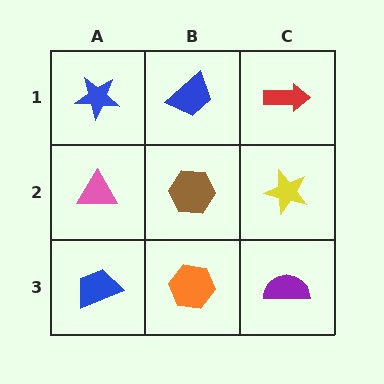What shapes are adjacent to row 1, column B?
A brown hexagon (row 2, column B), a blue star (row 1, column A), a red arrow (row 1, column C).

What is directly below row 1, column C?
A yellow star.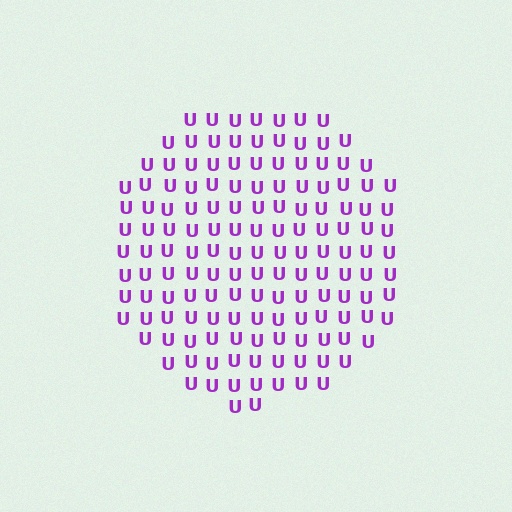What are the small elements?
The small elements are letter U's.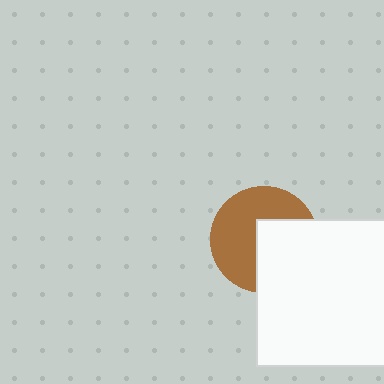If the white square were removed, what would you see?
You would see the complete brown circle.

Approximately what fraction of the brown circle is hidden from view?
Roughly 43% of the brown circle is hidden behind the white square.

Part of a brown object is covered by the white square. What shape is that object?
It is a circle.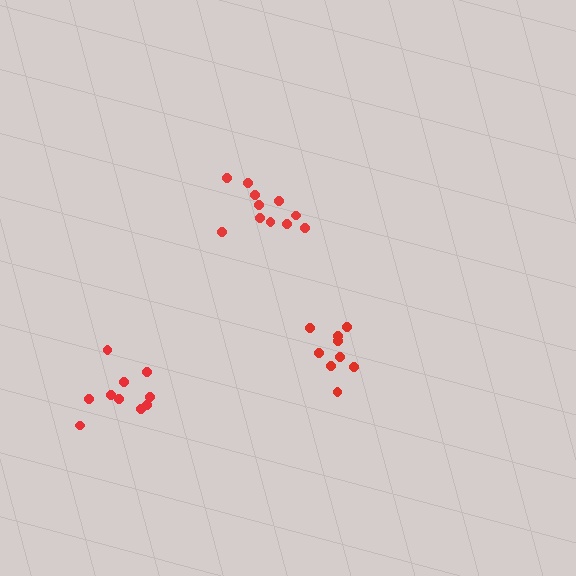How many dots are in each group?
Group 1: 11 dots, Group 2: 9 dots, Group 3: 10 dots (30 total).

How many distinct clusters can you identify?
There are 3 distinct clusters.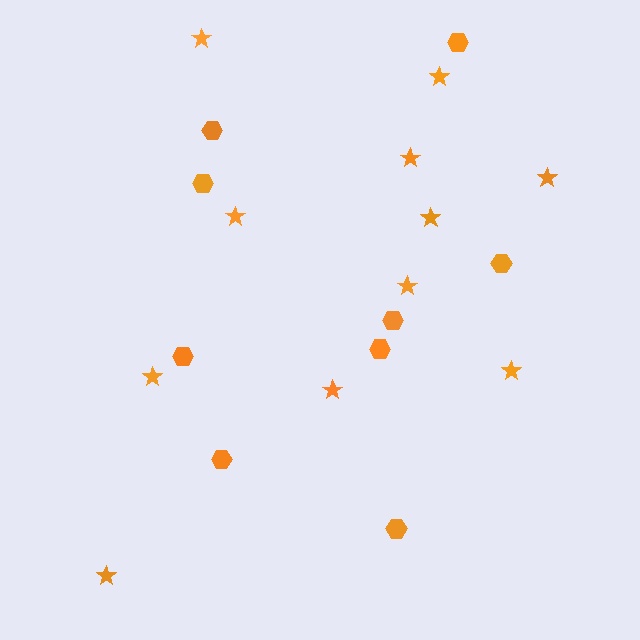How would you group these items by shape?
There are 2 groups: one group of hexagons (9) and one group of stars (11).